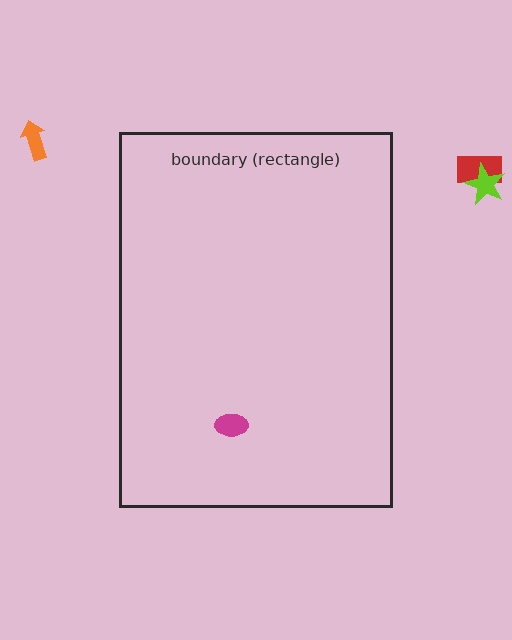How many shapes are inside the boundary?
1 inside, 3 outside.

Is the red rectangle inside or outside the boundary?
Outside.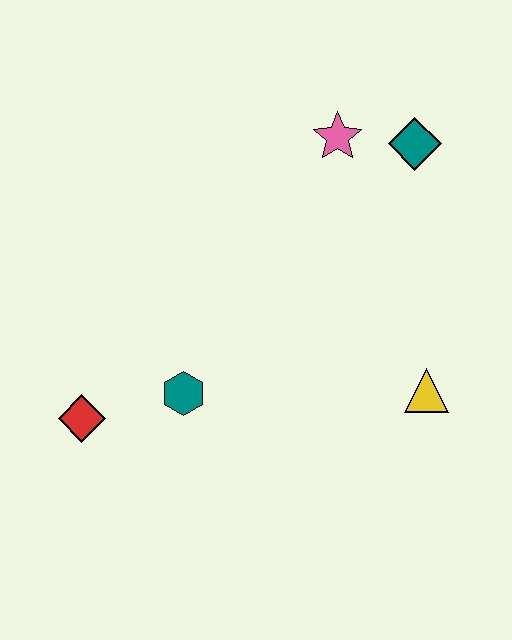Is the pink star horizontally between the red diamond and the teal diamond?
Yes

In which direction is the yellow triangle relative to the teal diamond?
The yellow triangle is below the teal diamond.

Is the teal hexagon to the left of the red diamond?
No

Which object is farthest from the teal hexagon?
The teal diamond is farthest from the teal hexagon.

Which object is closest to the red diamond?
The teal hexagon is closest to the red diamond.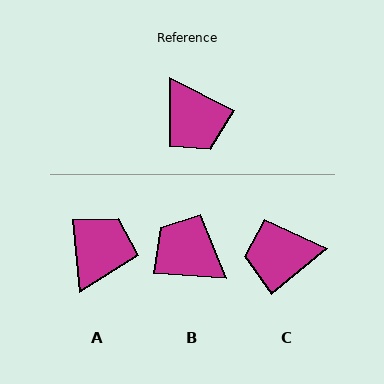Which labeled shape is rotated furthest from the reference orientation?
B, about 158 degrees away.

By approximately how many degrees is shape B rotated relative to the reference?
Approximately 158 degrees clockwise.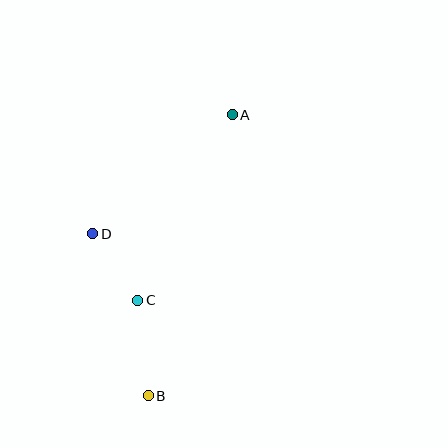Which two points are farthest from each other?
Points A and B are farthest from each other.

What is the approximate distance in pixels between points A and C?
The distance between A and C is approximately 209 pixels.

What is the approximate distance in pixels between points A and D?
The distance between A and D is approximately 183 pixels.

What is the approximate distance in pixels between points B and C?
The distance between B and C is approximately 96 pixels.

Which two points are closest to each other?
Points C and D are closest to each other.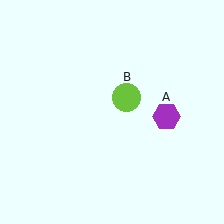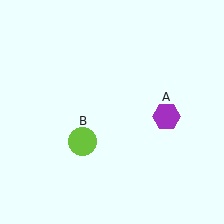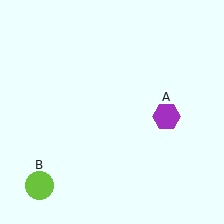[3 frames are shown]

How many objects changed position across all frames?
1 object changed position: lime circle (object B).